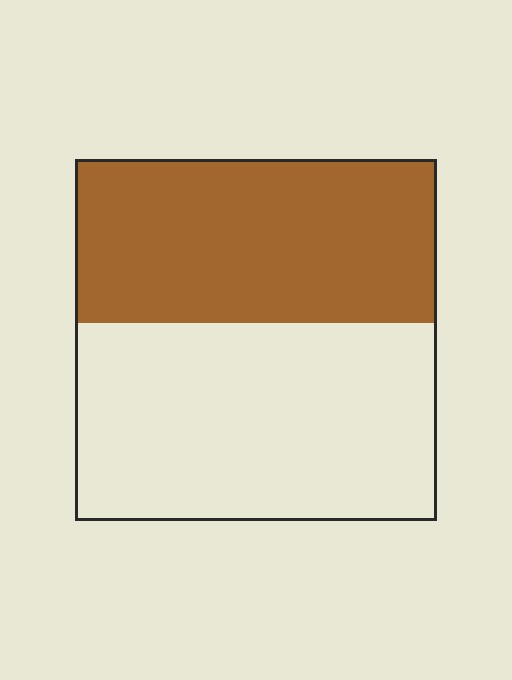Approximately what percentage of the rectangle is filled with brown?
Approximately 45%.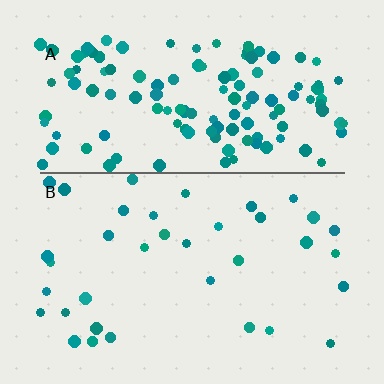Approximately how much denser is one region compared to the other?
Approximately 3.8× — region A over region B.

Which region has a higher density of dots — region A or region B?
A (the top).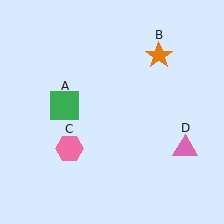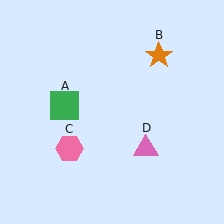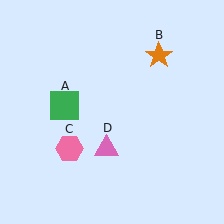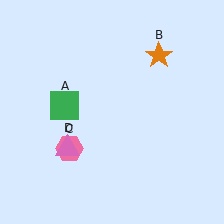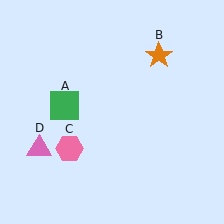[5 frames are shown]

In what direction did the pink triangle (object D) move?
The pink triangle (object D) moved left.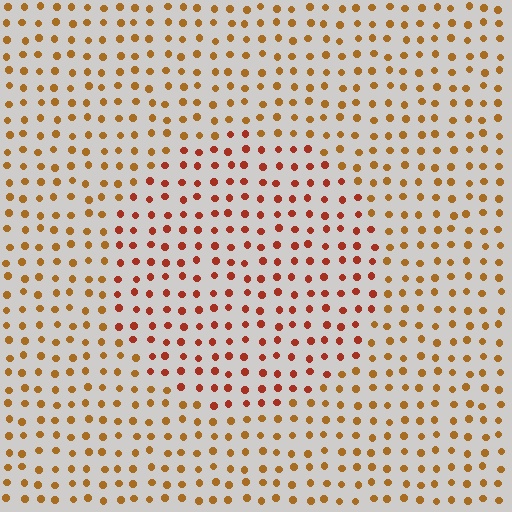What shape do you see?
I see a circle.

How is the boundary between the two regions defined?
The boundary is defined purely by a slight shift in hue (about 27 degrees). Spacing, size, and orientation are identical on both sides.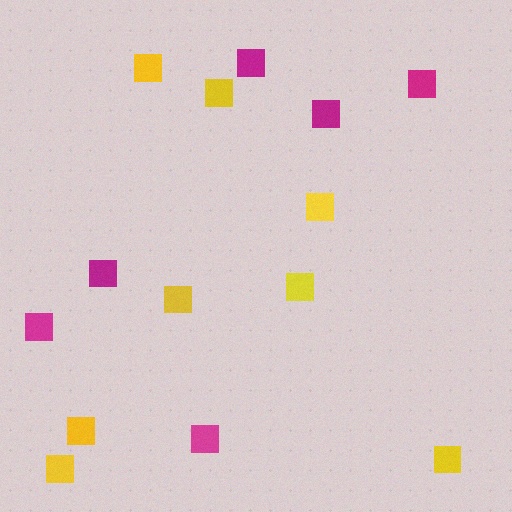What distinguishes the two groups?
There are 2 groups: one group of magenta squares (6) and one group of yellow squares (8).